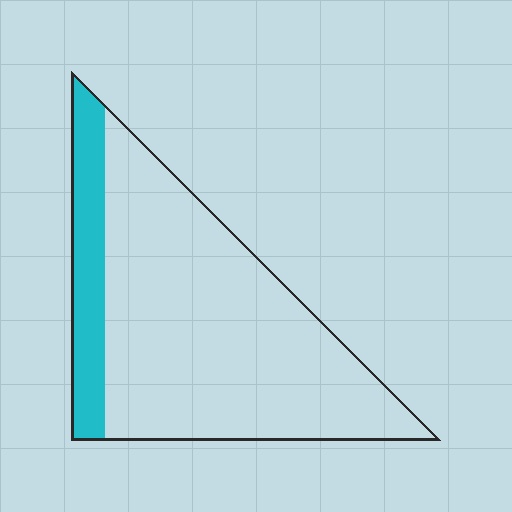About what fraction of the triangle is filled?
About one sixth (1/6).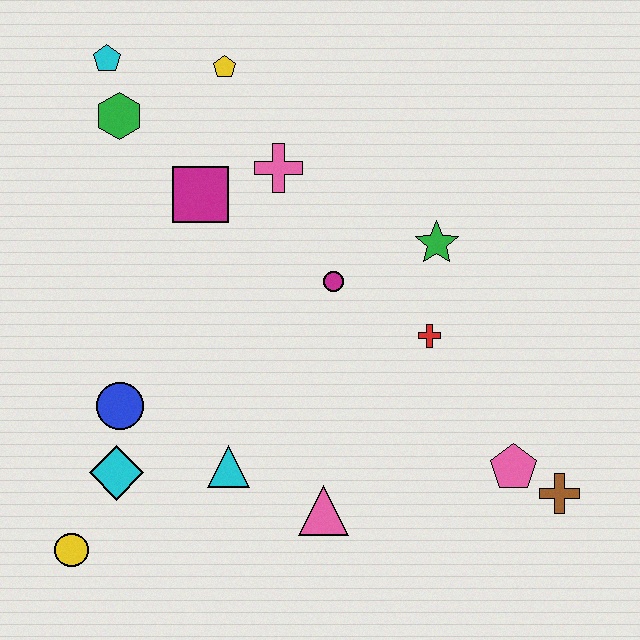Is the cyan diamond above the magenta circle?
No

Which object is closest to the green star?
The red cross is closest to the green star.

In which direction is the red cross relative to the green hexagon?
The red cross is to the right of the green hexagon.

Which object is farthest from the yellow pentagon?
The brown cross is farthest from the yellow pentagon.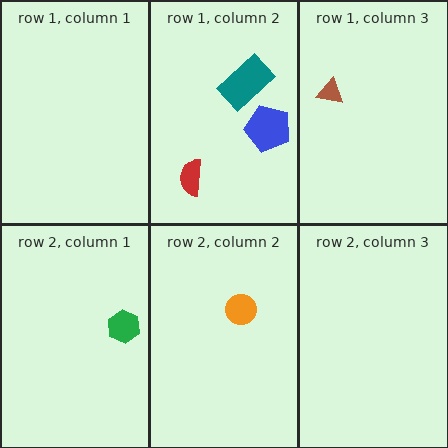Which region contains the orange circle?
The row 2, column 2 region.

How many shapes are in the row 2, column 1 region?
1.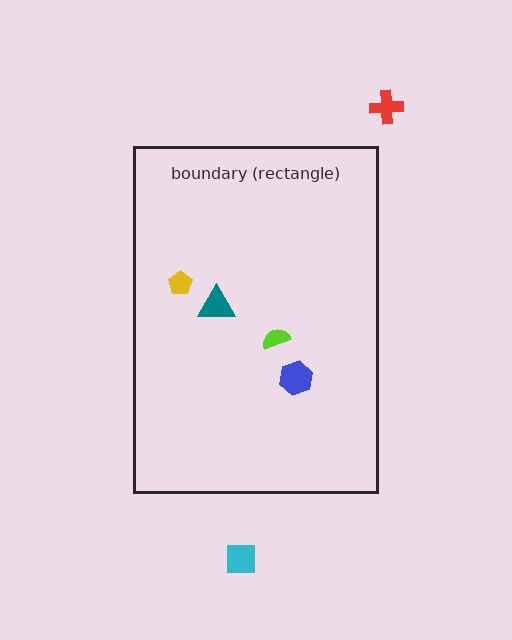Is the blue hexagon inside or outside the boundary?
Inside.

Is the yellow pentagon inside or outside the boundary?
Inside.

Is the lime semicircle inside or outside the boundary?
Inside.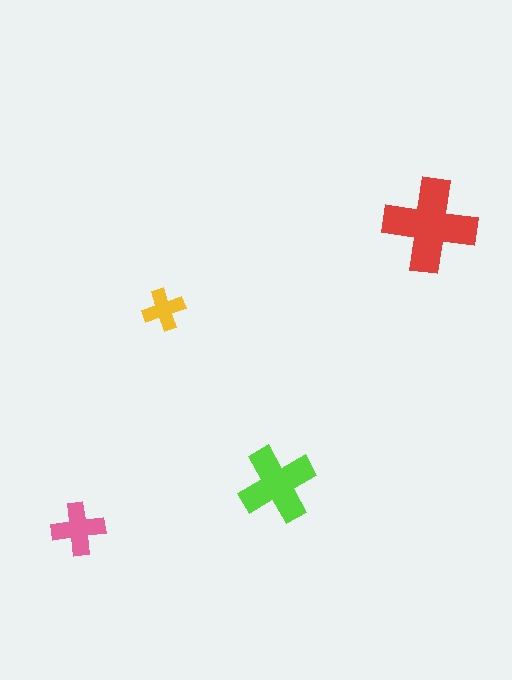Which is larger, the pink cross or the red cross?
The red one.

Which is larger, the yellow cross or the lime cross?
The lime one.